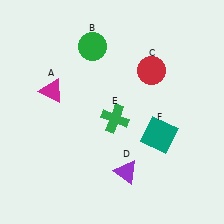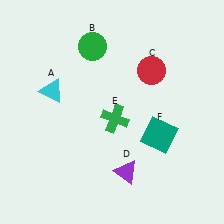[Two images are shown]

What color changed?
The triangle (A) changed from magenta in Image 1 to cyan in Image 2.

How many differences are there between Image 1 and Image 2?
There is 1 difference between the two images.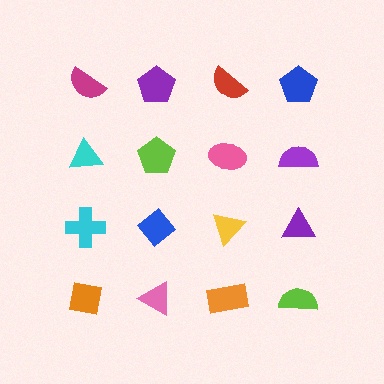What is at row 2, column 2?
A lime pentagon.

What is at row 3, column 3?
A yellow triangle.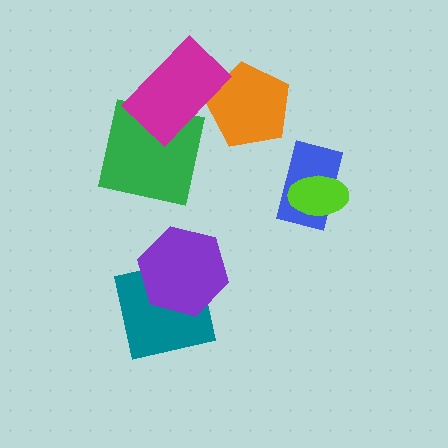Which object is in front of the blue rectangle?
The lime ellipse is in front of the blue rectangle.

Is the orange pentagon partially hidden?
Yes, it is partially covered by another shape.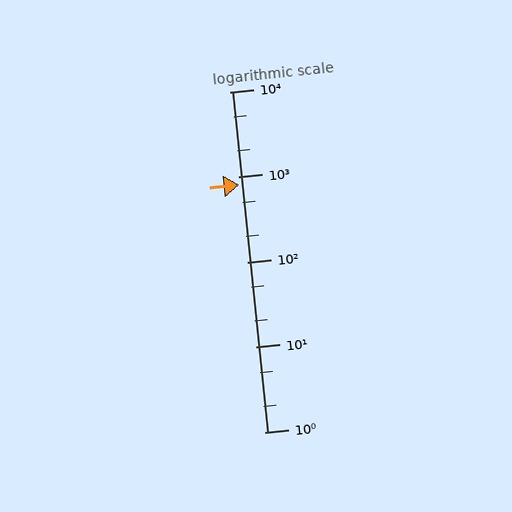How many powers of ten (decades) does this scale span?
The scale spans 4 decades, from 1 to 10000.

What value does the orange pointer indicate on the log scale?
The pointer indicates approximately 810.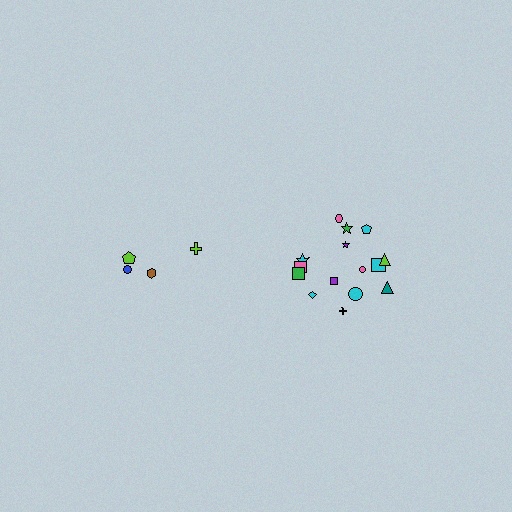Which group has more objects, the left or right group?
The right group.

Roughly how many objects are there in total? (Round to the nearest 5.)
Roughly 20 objects in total.